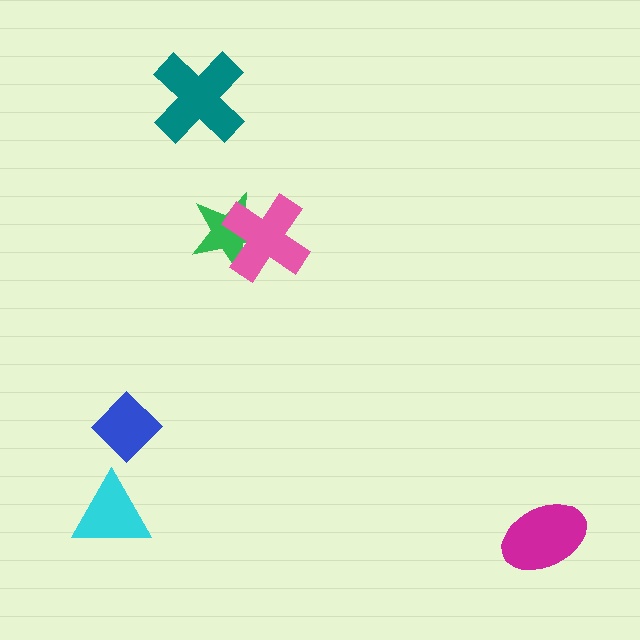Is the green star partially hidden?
Yes, it is partially covered by another shape.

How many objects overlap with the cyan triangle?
0 objects overlap with the cyan triangle.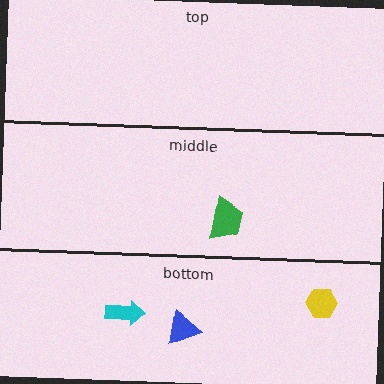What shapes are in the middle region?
The green trapezoid.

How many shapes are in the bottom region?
3.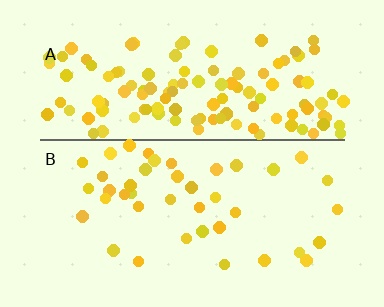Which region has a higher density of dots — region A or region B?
A (the top).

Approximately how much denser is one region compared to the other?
Approximately 3.1× — region A over region B.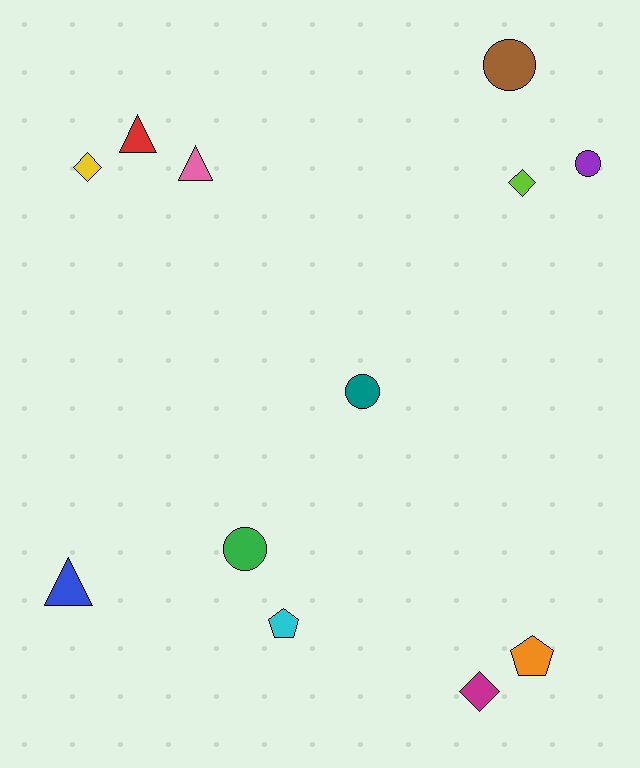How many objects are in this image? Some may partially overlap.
There are 12 objects.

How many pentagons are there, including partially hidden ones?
There are 2 pentagons.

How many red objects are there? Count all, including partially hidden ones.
There is 1 red object.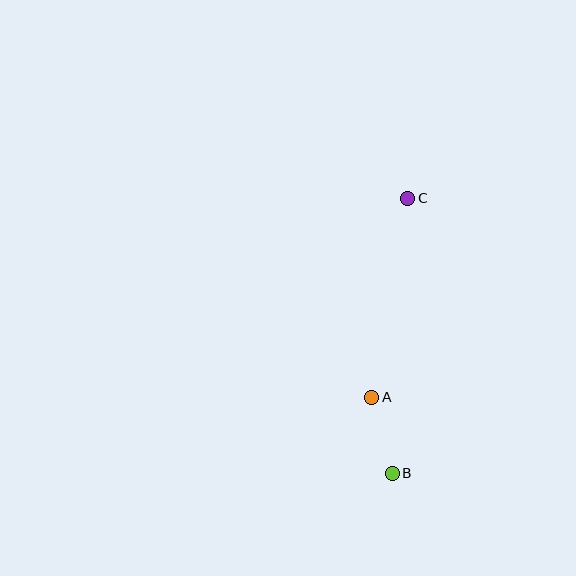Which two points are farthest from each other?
Points B and C are farthest from each other.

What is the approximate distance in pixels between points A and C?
The distance between A and C is approximately 202 pixels.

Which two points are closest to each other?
Points A and B are closest to each other.